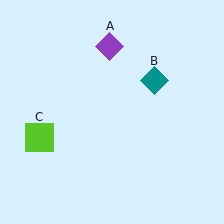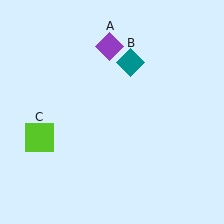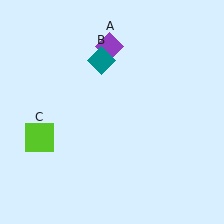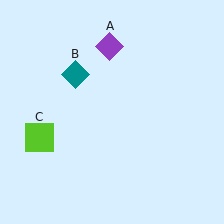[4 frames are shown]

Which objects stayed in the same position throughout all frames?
Purple diamond (object A) and lime square (object C) remained stationary.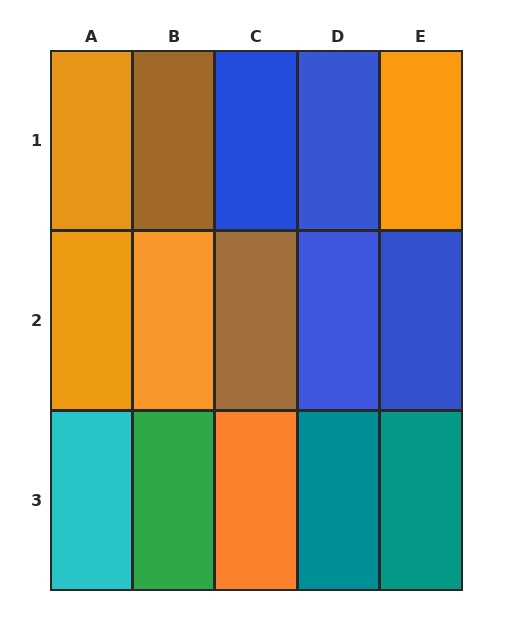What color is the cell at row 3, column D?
Teal.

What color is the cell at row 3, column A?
Cyan.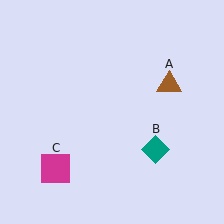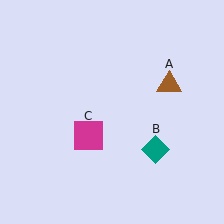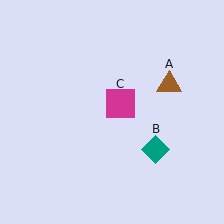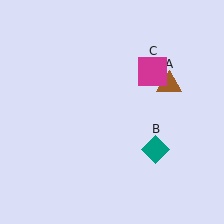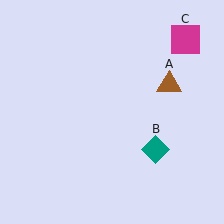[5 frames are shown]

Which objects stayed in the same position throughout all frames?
Brown triangle (object A) and teal diamond (object B) remained stationary.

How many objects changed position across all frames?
1 object changed position: magenta square (object C).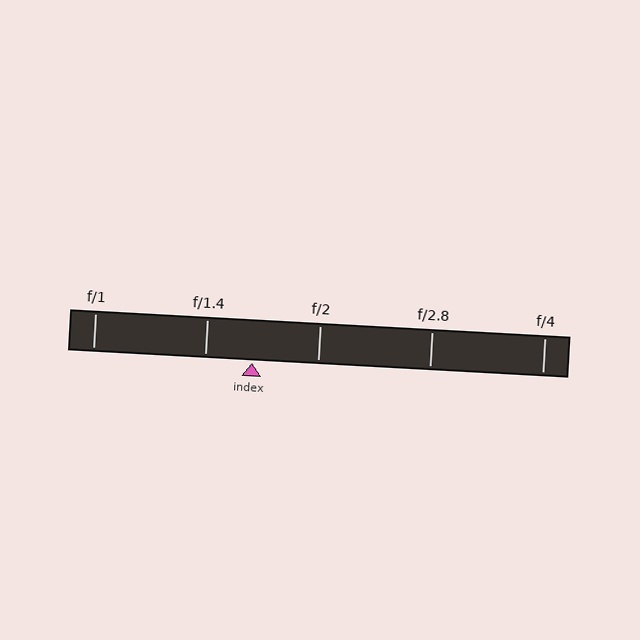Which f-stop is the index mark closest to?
The index mark is closest to f/1.4.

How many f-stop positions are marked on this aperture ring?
There are 5 f-stop positions marked.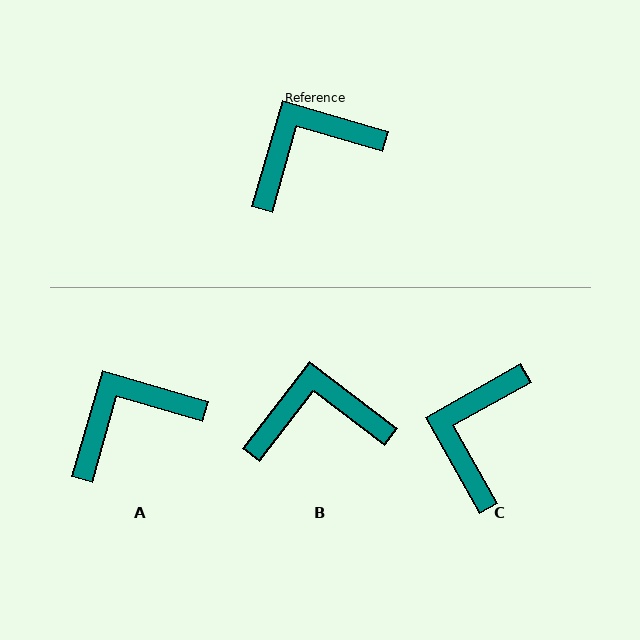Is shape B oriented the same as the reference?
No, it is off by about 21 degrees.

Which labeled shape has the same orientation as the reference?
A.